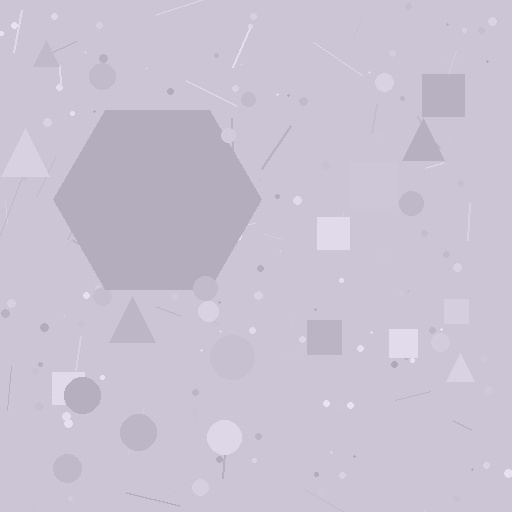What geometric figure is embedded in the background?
A hexagon is embedded in the background.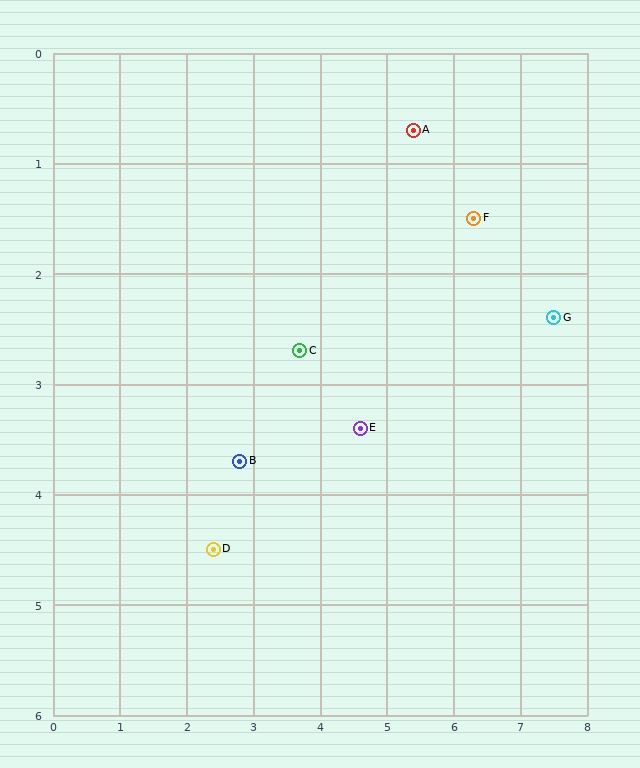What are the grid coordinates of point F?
Point F is at approximately (6.3, 1.5).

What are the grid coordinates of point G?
Point G is at approximately (7.5, 2.4).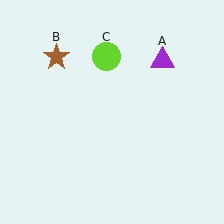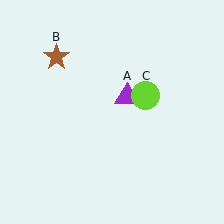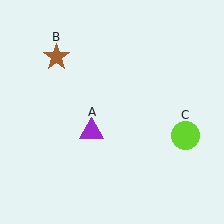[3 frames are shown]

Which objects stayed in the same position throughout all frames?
Brown star (object B) remained stationary.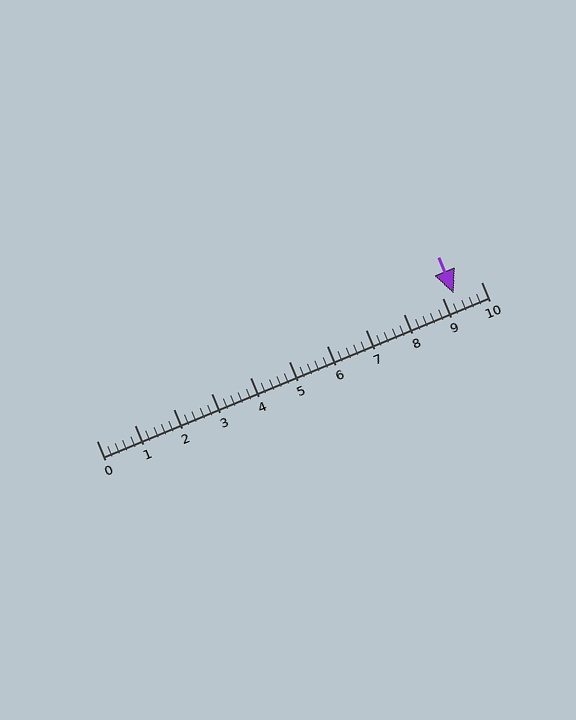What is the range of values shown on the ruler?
The ruler shows values from 0 to 10.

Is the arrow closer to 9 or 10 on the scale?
The arrow is closer to 9.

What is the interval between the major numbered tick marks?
The major tick marks are spaced 1 units apart.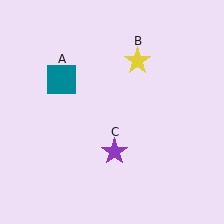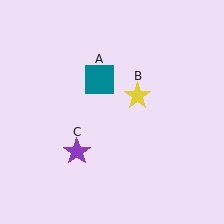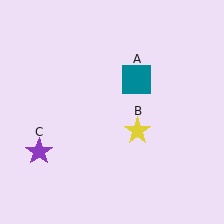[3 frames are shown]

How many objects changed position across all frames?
3 objects changed position: teal square (object A), yellow star (object B), purple star (object C).